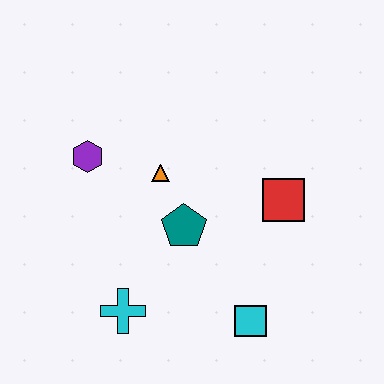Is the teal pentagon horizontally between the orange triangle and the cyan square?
Yes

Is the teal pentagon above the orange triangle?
No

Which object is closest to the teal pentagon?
The orange triangle is closest to the teal pentagon.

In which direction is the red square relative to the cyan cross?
The red square is to the right of the cyan cross.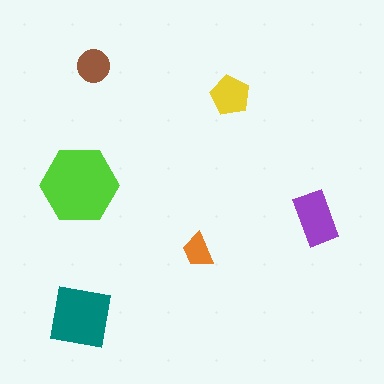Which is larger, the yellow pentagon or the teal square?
The teal square.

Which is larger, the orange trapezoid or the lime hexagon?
The lime hexagon.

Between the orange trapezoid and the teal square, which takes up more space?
The teal square.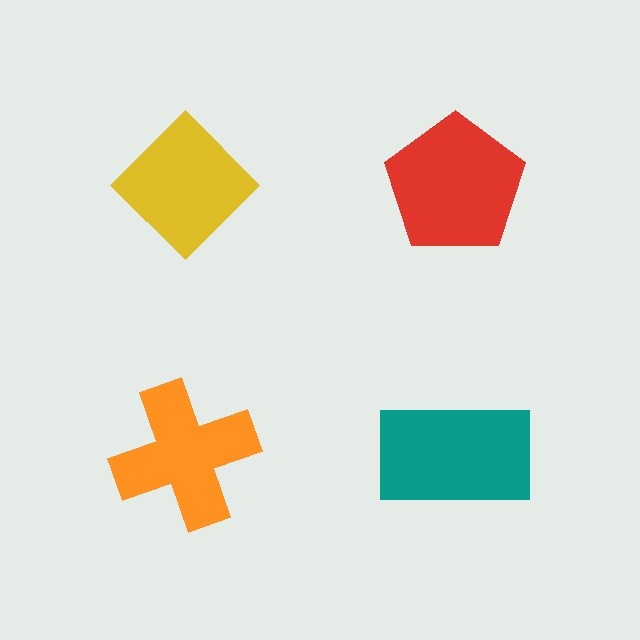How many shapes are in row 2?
2 shapes.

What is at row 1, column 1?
A yellow diamond.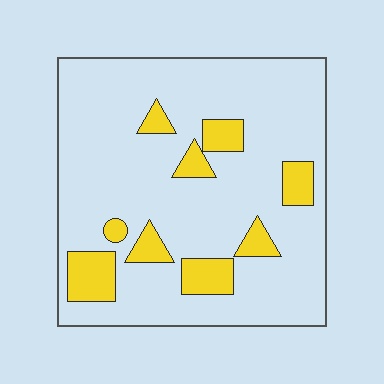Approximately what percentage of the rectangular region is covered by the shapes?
Approximately 15%.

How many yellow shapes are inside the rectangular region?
9.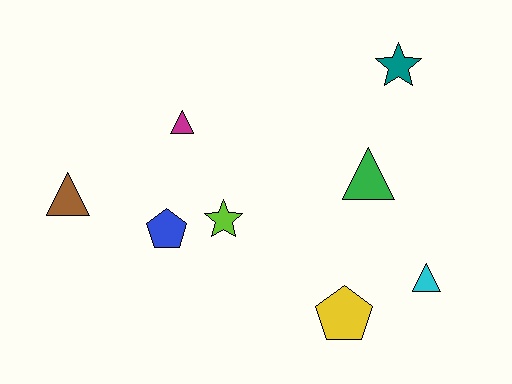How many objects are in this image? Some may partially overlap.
There are 8 objects.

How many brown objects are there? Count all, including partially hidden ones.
There is 1 brown object.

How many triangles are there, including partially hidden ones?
There are 4 triangles.